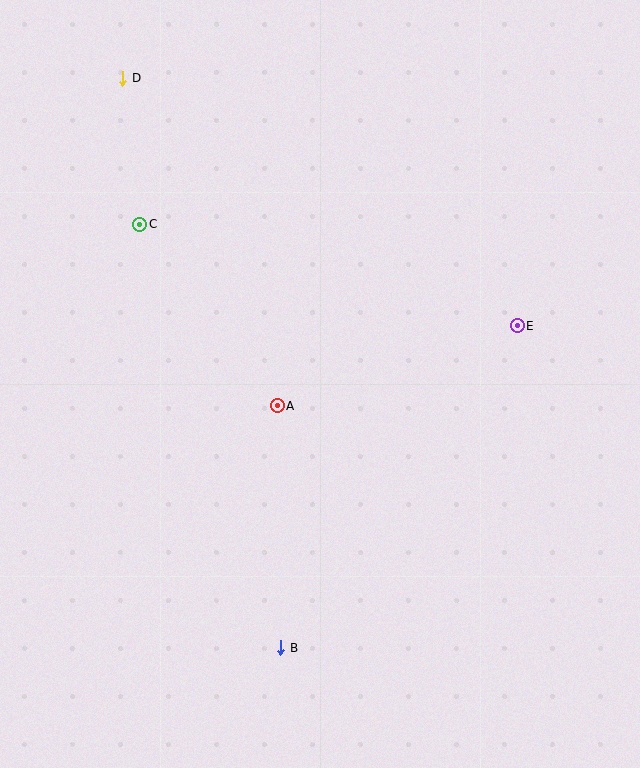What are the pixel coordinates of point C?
Point C is at (140, 224).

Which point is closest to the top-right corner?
Point E is closest to the top-right corner.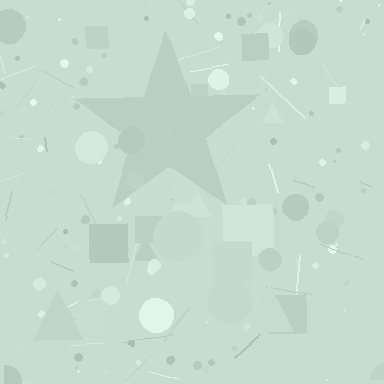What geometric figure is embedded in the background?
A star is embedded in the background.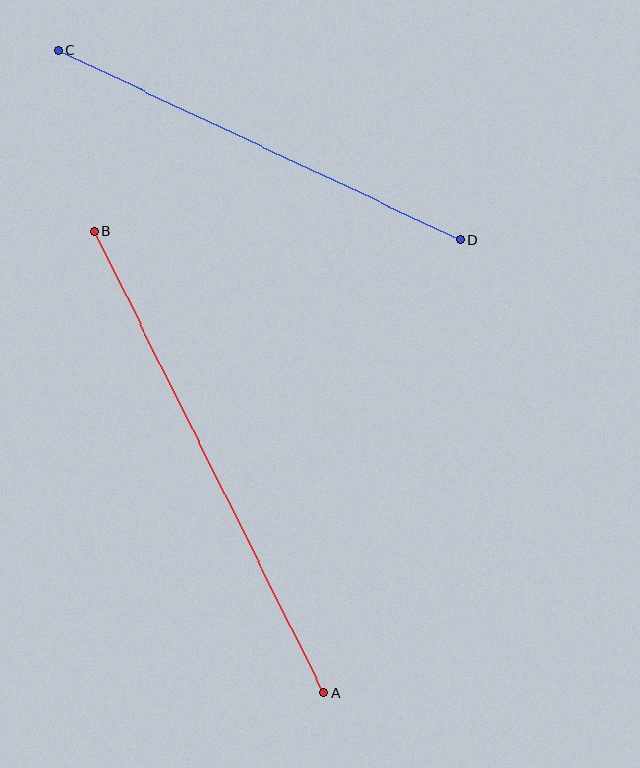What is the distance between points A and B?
The distance is approximately 516 pixels.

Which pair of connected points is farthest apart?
Points A and B are farthest apart.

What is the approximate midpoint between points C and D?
The midpoint is at approximately (259, 145) pixels.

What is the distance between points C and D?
The distance is approximately 445 pixels.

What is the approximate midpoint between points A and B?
The midpoint is at approximately (209, 462) pixels.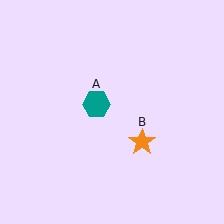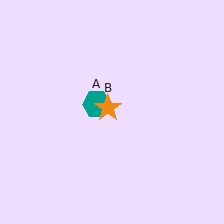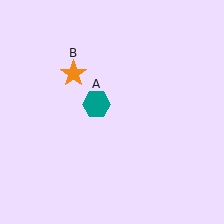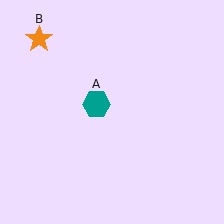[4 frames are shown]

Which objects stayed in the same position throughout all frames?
Teal hexagon (object A) remained stationary.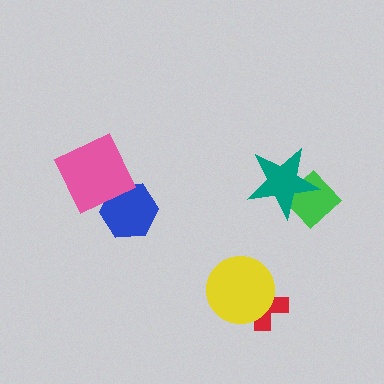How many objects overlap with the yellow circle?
1 object overlaps with the yellow circle.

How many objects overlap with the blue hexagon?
1 object overlaps with the blue hexagon.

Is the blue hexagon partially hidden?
Yes, it is partially covered by another shape.